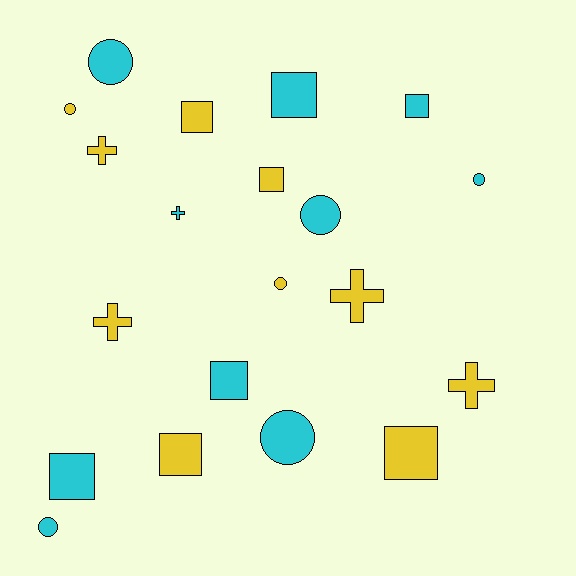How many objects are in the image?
There are 20 objects.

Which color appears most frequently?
Cyan, with 10 objects.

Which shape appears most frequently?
Square, with 8 objects.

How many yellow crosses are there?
There are 4 yellow crosses.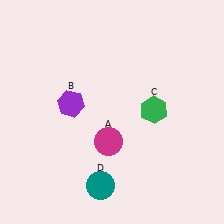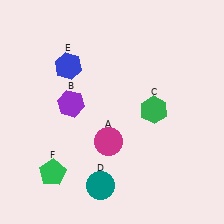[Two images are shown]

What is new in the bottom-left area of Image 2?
A green pentagon (F) was added in the bottom-left area of Image 2.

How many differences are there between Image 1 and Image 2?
There are 2 differences between the two images.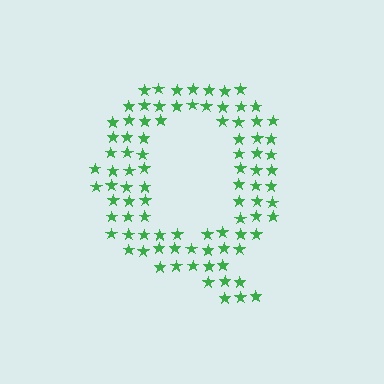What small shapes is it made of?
It is made of small stars.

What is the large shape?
The large shape is the letter Q.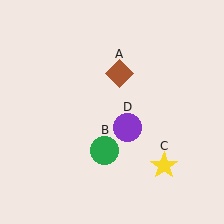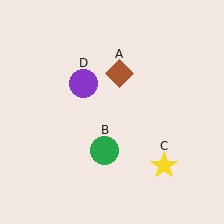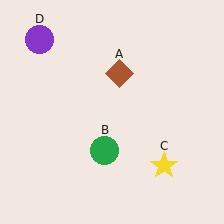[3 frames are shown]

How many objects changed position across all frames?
1 object changed position: purple circle (object D).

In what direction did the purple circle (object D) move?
The purple circle (object D) moved up and to the left.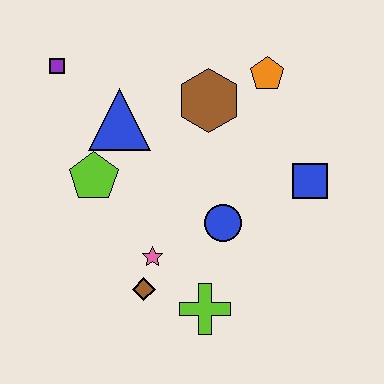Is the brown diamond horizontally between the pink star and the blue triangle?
Yes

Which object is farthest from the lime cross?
The purple square is farthest from the lime cross.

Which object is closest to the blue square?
The blue circle is closest to the blue square.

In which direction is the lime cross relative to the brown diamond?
The lime cross is to the right of the brown diamond.